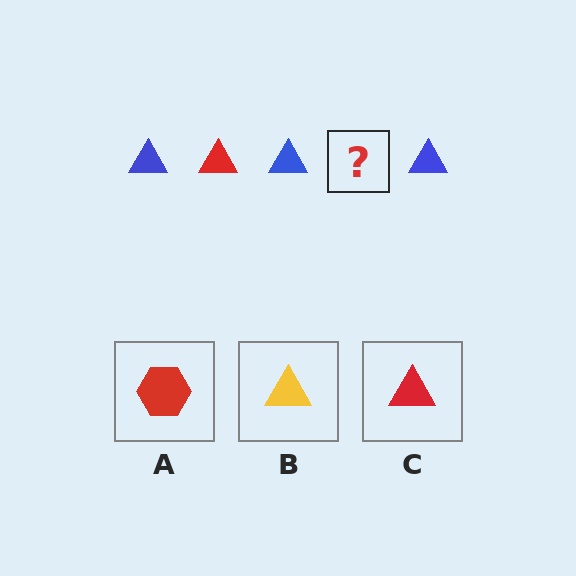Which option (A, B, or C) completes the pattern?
C.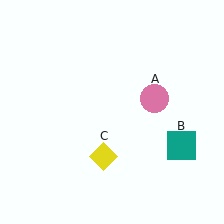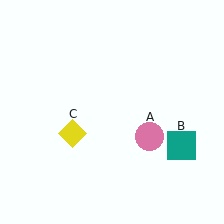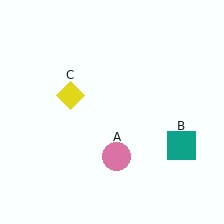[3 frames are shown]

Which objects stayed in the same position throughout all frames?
Teal square (object B) remained stationary.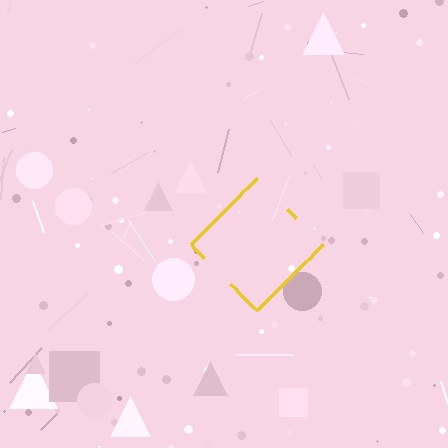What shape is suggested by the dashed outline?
The dashed outline suggests a diamond.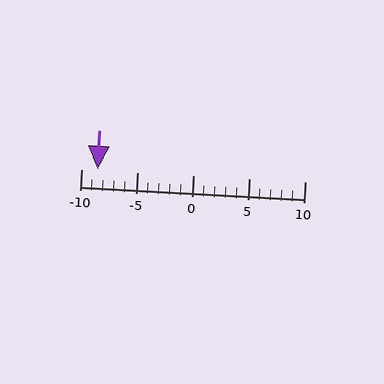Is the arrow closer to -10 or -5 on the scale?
The arrow is closer to -10.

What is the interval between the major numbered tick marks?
The major tick marks are spaced 5 units apart.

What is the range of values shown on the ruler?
The ruler shows values from -10 to 10.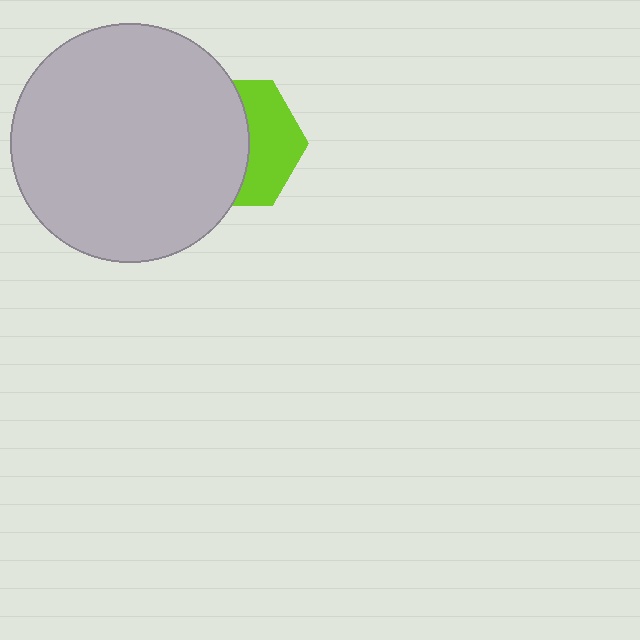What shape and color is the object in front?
The object in front is a light gray circle.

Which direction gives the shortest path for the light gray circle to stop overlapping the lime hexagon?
Moving left gives the shortest separation.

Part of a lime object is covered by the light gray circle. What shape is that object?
It is a hexagon.